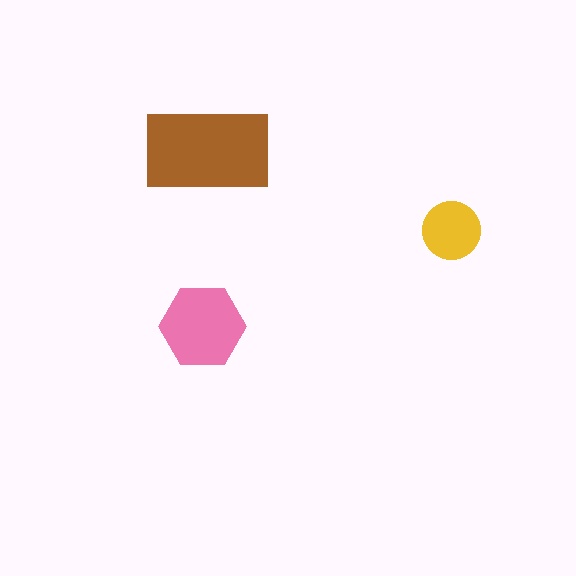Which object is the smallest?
The yellow circle.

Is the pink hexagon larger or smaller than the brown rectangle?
Smaller.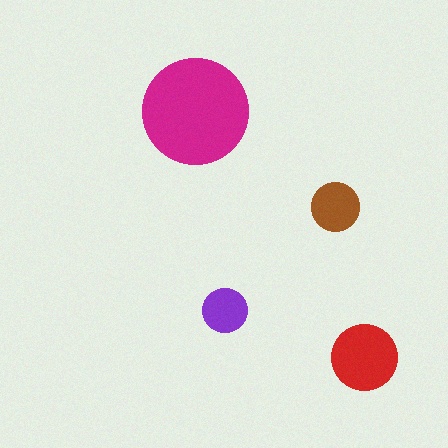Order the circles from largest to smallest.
the magenta one, the red one, the brown one, the purple one.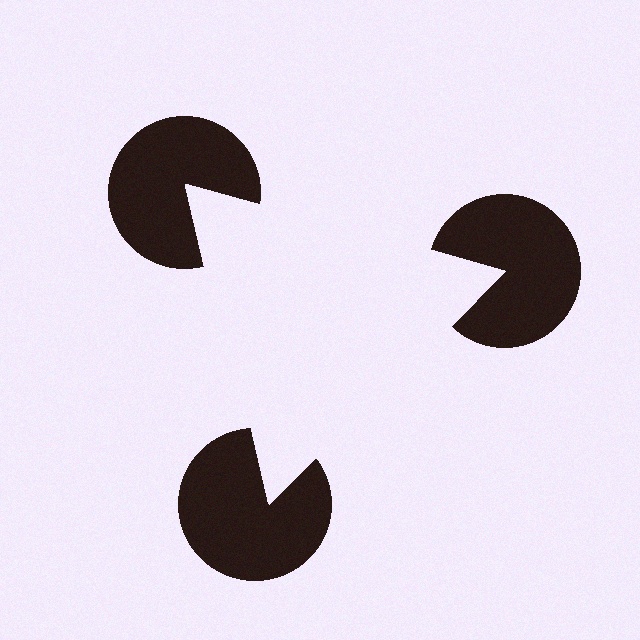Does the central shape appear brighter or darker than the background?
It typically appears slightly brighter than the background, even though no actual brightness change is drawn.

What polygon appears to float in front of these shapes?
An illusory triangle — its edges are inferred from the aligned wedge cuts in the pac-man discs, not physically drawn.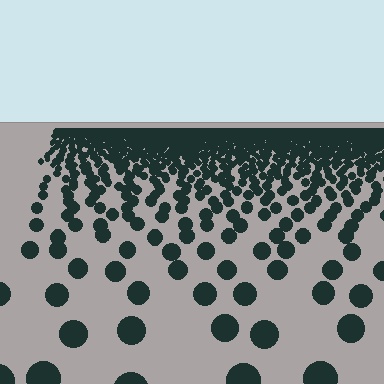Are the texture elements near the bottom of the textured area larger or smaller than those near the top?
Larger. Near the bottom, elements are closer to the viewer and appear at a bigger on-screen size.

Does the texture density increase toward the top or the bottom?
Density increases toward the top.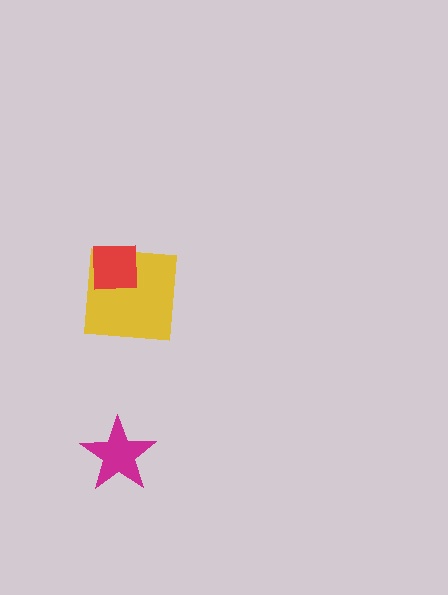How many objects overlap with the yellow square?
1 object overlaps with the yellow square.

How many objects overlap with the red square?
1 object overlaps with the red square.